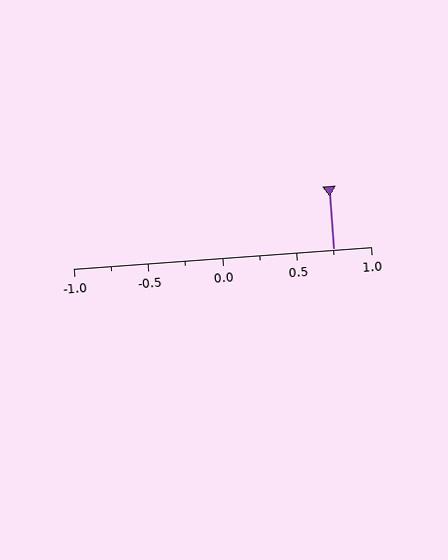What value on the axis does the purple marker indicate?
The marker indicates approximately 0.75.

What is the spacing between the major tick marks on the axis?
The major ticks are spaced 0.5 apart.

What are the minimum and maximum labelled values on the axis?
The axis runs from -1.0 to 1.0.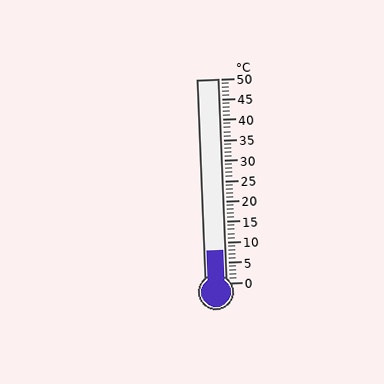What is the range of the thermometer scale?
The thermometer scale ranges from 0°C to 50°C.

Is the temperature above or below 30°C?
The temperature is below 30°C.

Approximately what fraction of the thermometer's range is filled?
The thermometer is filled to approximately 15% of its range.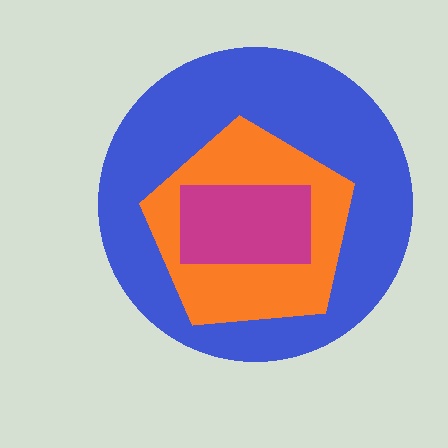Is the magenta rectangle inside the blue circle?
Yes.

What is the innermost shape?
The magenta rectangle.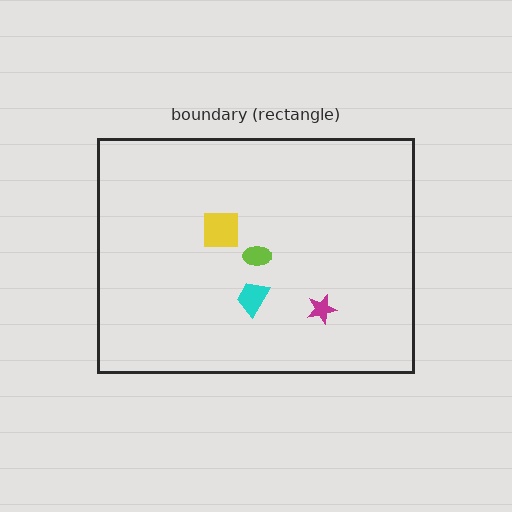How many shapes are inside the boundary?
4 inside, 0 outside.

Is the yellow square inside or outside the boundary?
Inside.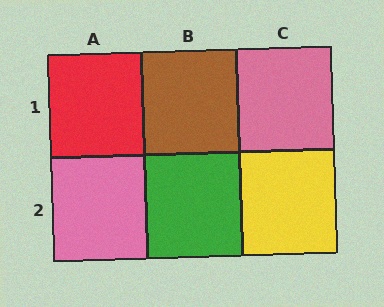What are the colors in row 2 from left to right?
Pink, green, yellow.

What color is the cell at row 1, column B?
Brown.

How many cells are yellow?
1 cell is yellow.